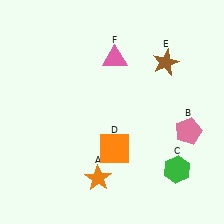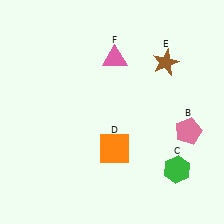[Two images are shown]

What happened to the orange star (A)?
The orange star (A) was removed in Image 2. It was in the bottom-left area of Image 1.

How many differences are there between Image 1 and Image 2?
There is 1 difference between the two images.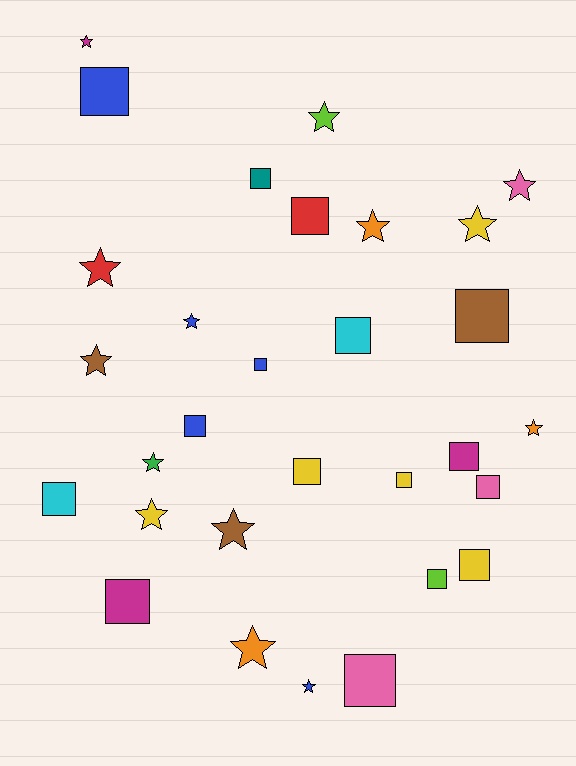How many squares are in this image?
There are 16 squares.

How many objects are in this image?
There are 30 objects.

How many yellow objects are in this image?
There are 5 yellow objects.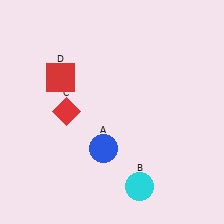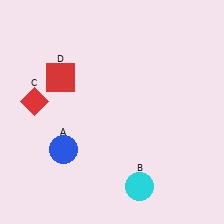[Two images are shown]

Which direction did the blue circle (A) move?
The blue circle (A) moved left.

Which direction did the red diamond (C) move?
The red diamond (C) moved left.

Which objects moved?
The objects that moved are: the blue circle (A), the red diamond (C).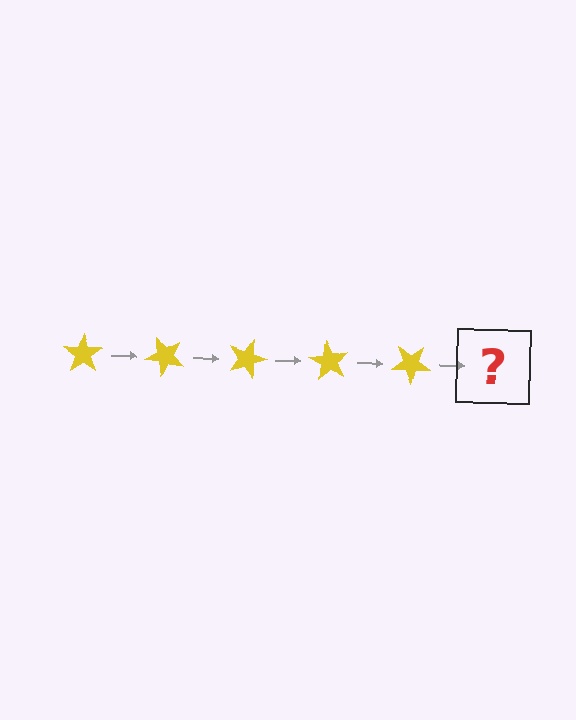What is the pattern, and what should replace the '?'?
The pattern is that the star rotates 45 degrees each step. The '?' should be a yellow star rotated 225 degrees.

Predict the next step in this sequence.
The next step is a yellow star rotated 225 degrees.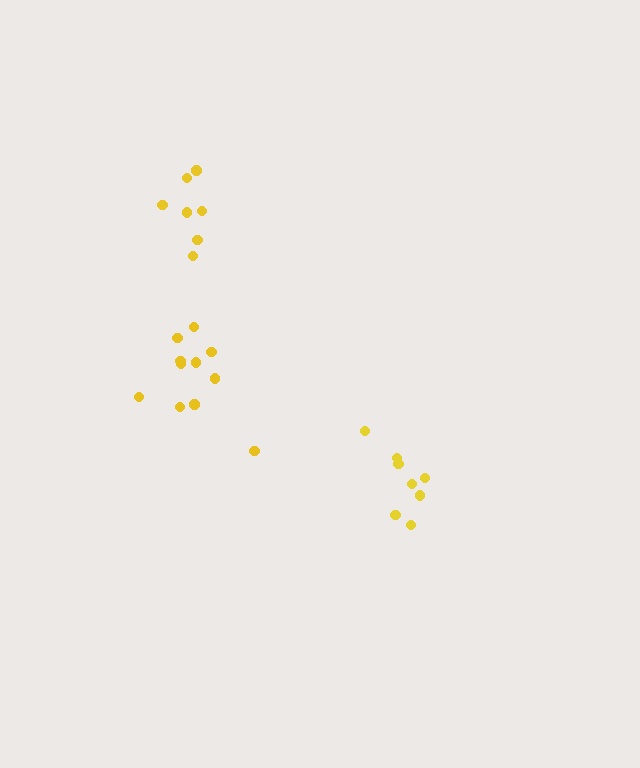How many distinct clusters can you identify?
There are 3 distinct clusters.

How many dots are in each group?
Group 1: 7 dots, Group 2: 8 dots, Group 3: 11 dots (26 total).